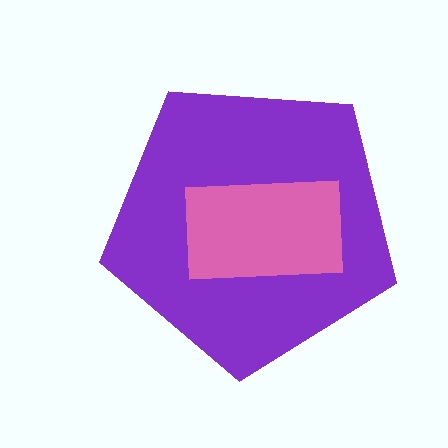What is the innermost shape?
The pink rectangle.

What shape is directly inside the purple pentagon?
The pink rectangle.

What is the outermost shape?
The purple pentagon.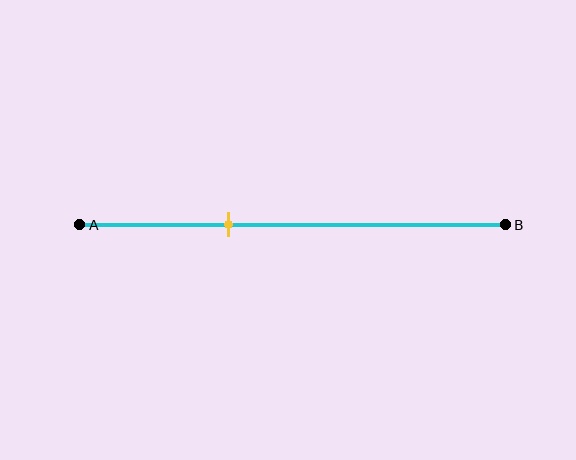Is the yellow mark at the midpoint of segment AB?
No, the mark is at about 35% from A, not at the 50% midpoint.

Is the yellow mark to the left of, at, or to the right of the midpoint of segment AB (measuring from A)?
The yellow mark is to the left of the midpoint of segment AB.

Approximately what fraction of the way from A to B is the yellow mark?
The yellow mark is approximately 35% of the way from A to B.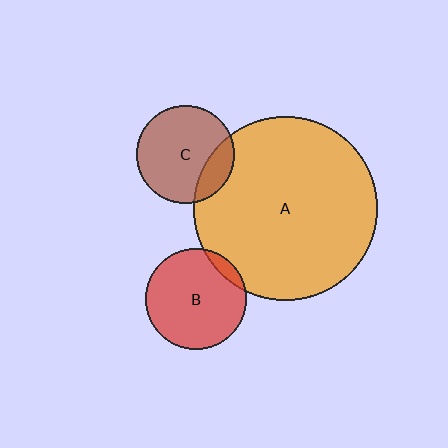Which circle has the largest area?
Circle A (orange).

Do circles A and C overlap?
Yes.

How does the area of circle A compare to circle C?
Approximately 3.6 times.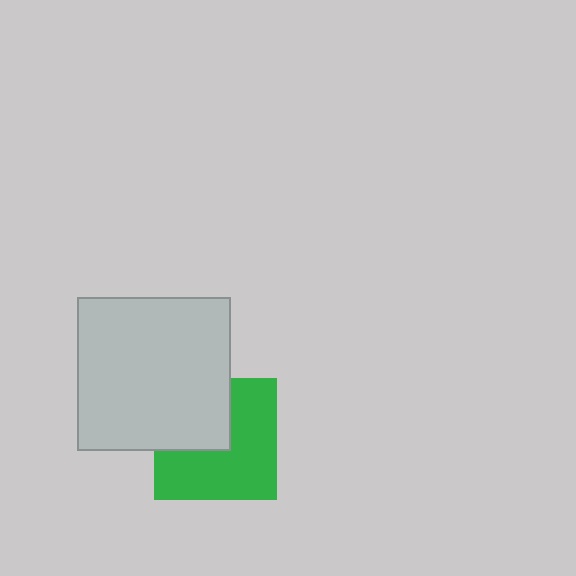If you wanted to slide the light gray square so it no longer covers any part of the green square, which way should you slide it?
Slide it toward the upper-left — that is the most direct way to separate the two shapes.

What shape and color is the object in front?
The object in front is a light gray square.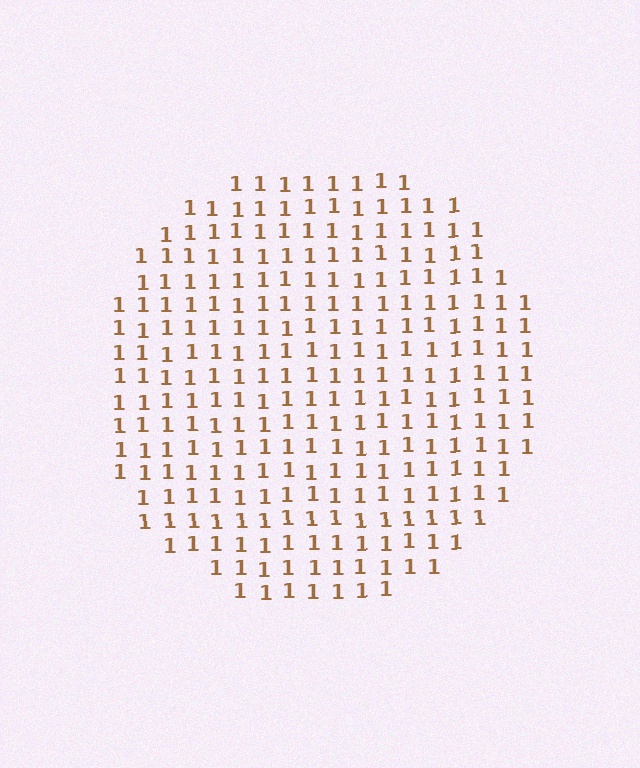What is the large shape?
The large shape is a circle.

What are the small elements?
The small elements are digit 1's.